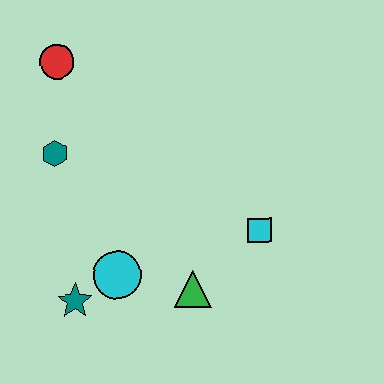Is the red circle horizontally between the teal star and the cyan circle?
No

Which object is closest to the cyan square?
The green triangle is closest to the cyan square.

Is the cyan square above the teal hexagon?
No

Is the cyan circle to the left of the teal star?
No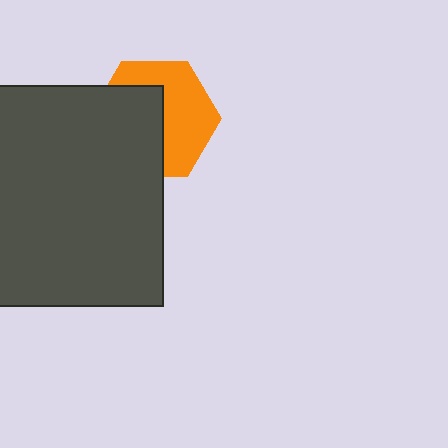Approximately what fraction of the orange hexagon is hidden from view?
Roughly 49% of the orange hexagon is hidden behind the dark gray rectangle.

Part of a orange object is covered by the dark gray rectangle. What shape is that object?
It is a hexagon.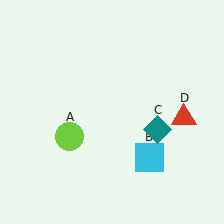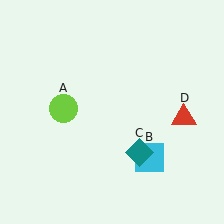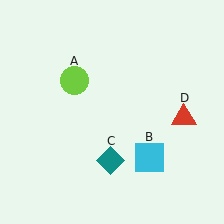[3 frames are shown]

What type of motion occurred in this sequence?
The lime circle (object A), teal diamond (object C) rotated clockwise around the center of the scene.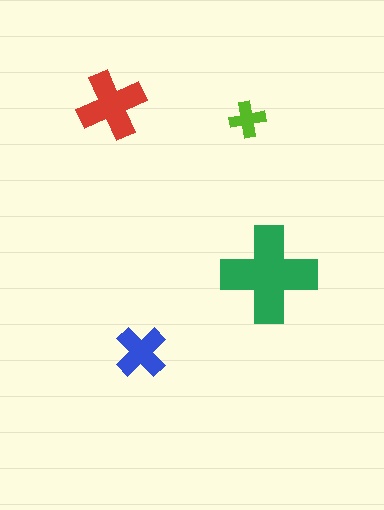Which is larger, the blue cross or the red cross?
The red one.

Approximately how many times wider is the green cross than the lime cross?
About 2.5 times wider.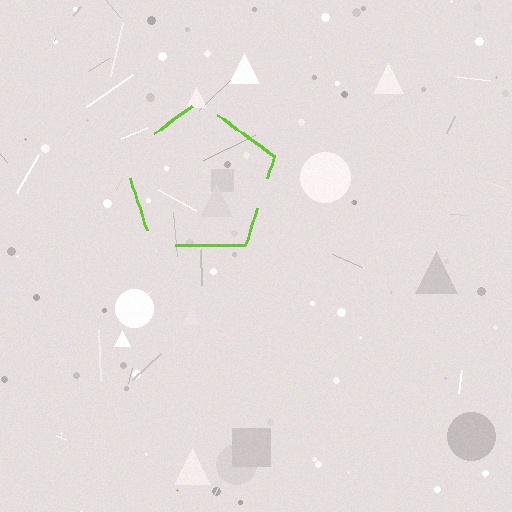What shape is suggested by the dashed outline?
The dashed outline suggests a pentagon.